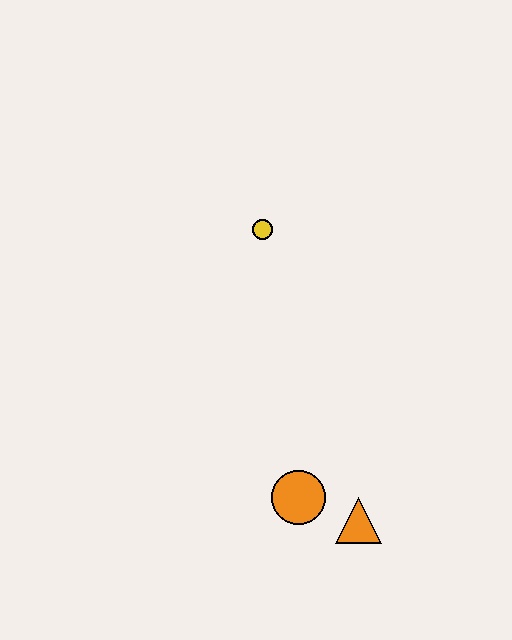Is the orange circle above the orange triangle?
Yes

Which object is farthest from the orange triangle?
The yellow circle is farthest from the orange triangle.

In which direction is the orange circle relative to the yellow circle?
The orange circle is below the yellow circle.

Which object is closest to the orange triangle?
The orange circle is closest to the orange triangle.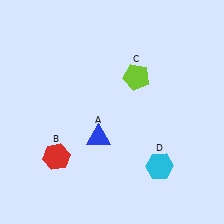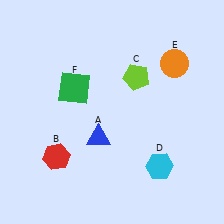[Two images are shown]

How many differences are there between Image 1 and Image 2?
There are 2 differences between the two images.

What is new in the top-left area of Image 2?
A green square (F) was added in the top-left area of Image 2.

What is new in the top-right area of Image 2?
An orange circle (E) was added in the top-right area of Image 2.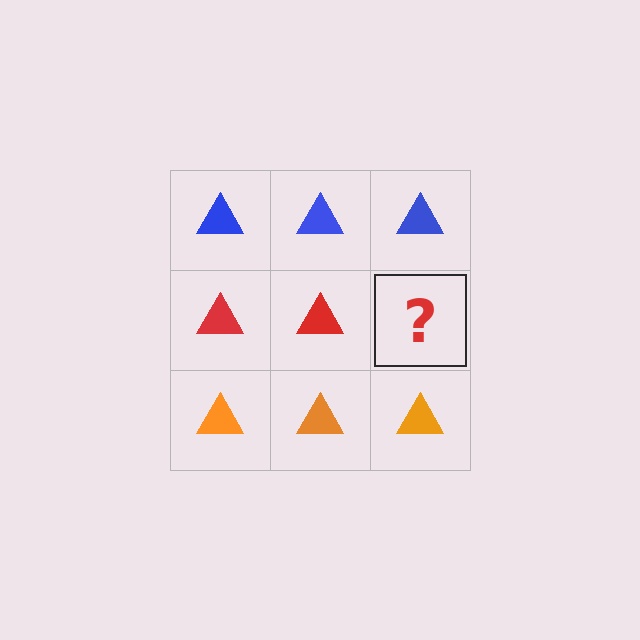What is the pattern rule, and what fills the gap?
The rule is that each row has a consistent color. The gap should be filled with a red triangle.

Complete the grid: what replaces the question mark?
The question mark should be replaced with a red triangle.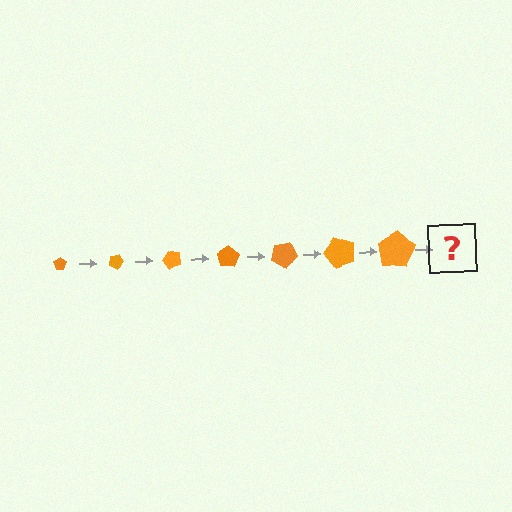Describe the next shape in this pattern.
It should be a pentagon, larger than the previous one and rotated 175 degrees from the start.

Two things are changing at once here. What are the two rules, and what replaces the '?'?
The two rules are that the pentagon grows larger each step and it rotates 25 degrees each step. The '?' should be a pentagon, larger than the previous one and rotated 175 degrees from the start.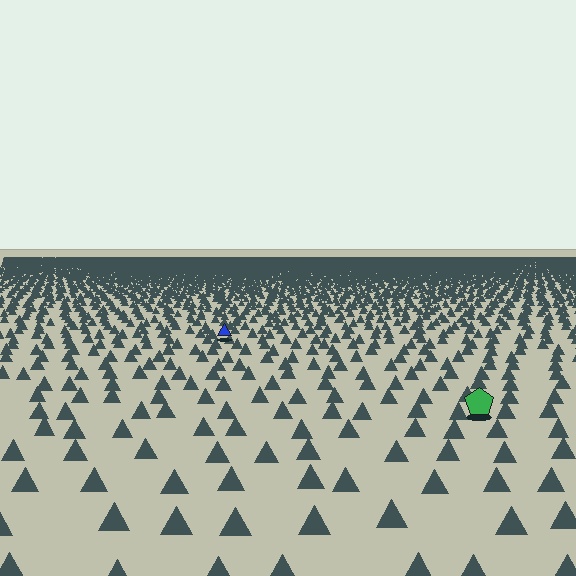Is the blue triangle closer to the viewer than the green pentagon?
No. The green pentagon is closer — you can tell from the texture gradient: the ground texture is coarser near it.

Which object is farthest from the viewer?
The blue triangle is farthest from the viewer. It appears smaller and the ground texture around it is denser.